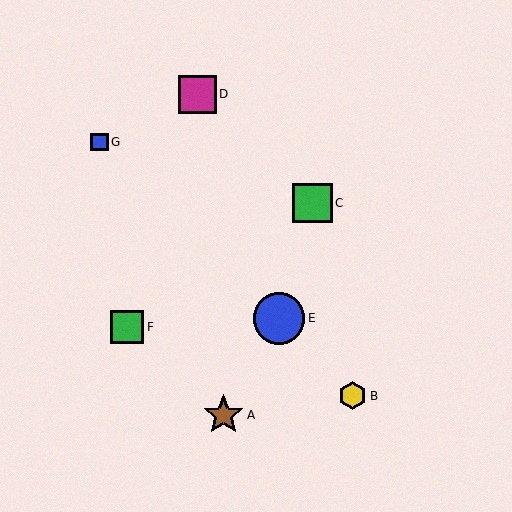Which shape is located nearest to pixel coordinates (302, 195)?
The green square (labeled C) at (312, 203) is nearest to that location.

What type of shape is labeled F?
Shape F is a green square.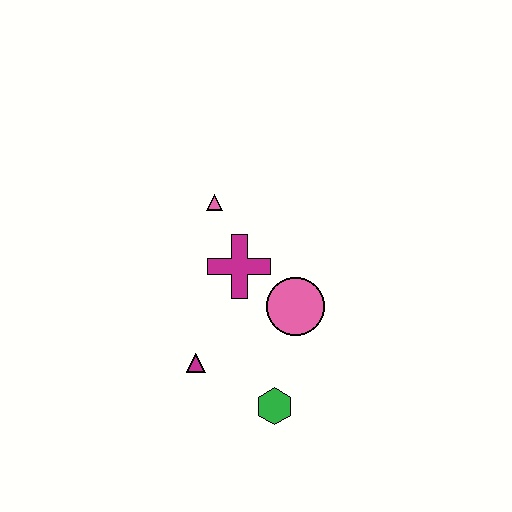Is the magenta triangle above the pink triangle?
No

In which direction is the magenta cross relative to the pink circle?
The magenta cross is to the left of the pink circle.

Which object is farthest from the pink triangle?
The green hexagon is farthest from the pink triangle.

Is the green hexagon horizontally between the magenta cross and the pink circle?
Yes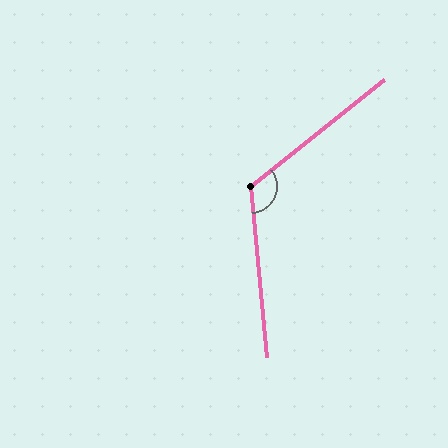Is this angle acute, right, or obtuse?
It is obtuse.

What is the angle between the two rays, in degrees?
Approximately 123 degrees.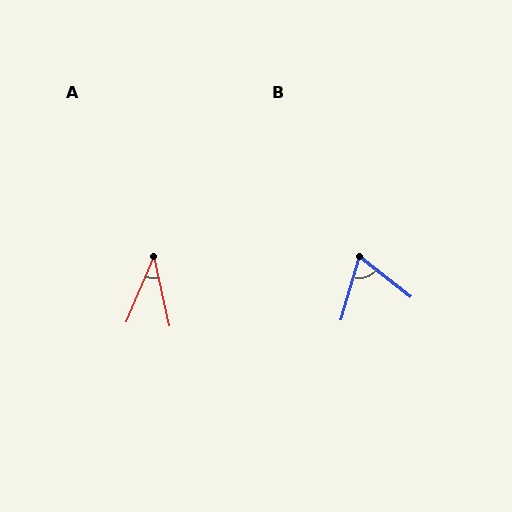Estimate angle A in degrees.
Approximately 36 degrees.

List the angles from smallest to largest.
A (36°), B (68°).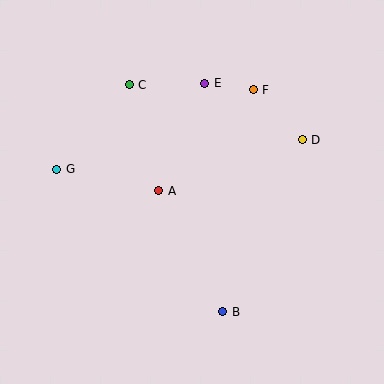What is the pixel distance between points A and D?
The distance between A and D is 152 pixels.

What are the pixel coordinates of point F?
Point F is at (253, 90).